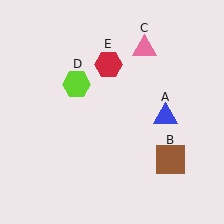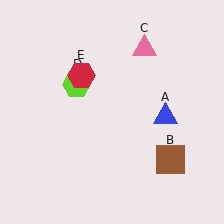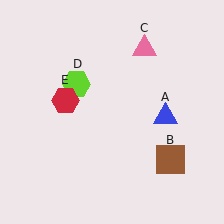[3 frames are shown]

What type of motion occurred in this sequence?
The red hexagon (object E) rotated counterclockwise around the center of the scene.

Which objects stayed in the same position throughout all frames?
Blue triangle (object A) and brown square (object B) and pink triangle (object C) and lime hexagon (object D) remained stationary.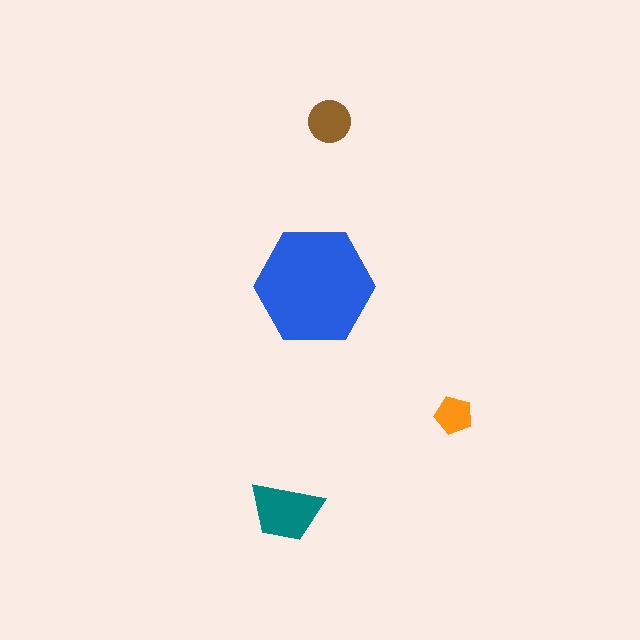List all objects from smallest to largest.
The orange pentagon, the brown circle, the teal trapezoid, the blue hexagon.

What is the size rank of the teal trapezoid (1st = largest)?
2nd.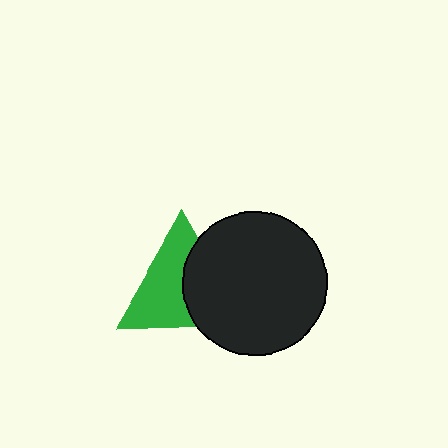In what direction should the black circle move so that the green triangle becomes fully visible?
The black circle should move right. That is the shortest direction to clear the overlap and leave the green triangle fully visible.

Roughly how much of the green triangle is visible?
About half of it is visible (roughly 57%).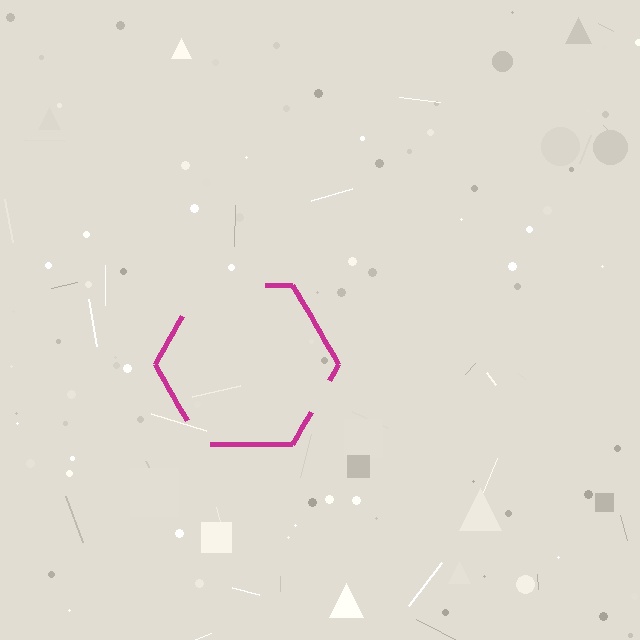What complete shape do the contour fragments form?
The contour fragments form a hexagon.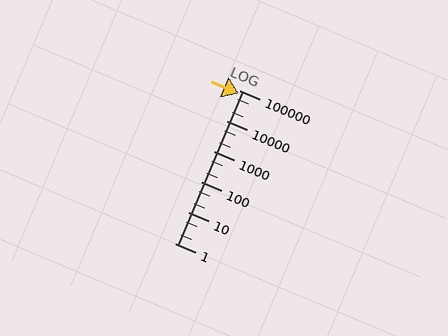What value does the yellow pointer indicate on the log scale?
The pointer indicates approximately 81000.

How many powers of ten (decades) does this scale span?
The scale spans 5 decades, from 1 to 100000.